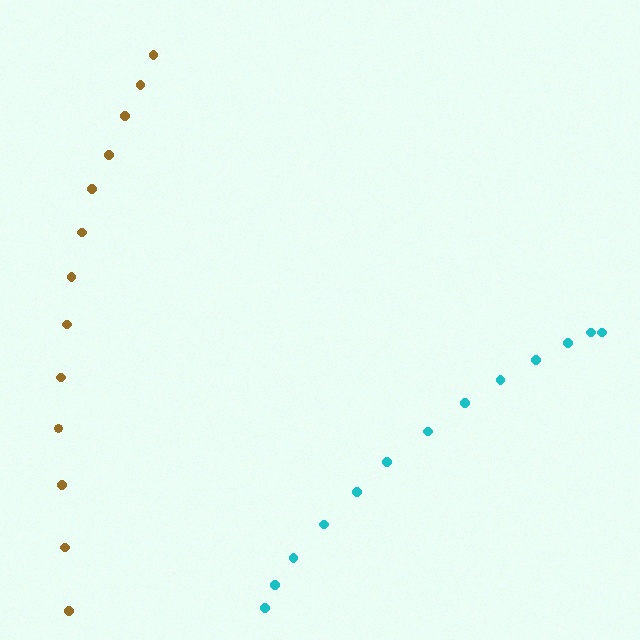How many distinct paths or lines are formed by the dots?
There are 2 distinct paths.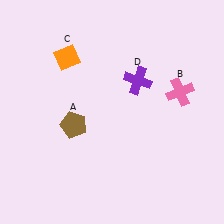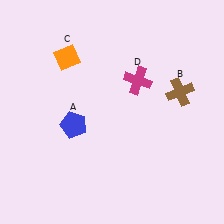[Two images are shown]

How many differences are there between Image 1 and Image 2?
There are 3 differences between the two images.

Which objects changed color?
A changed from brown to blue. B changed from pink to brown. D changed from purple to magenta.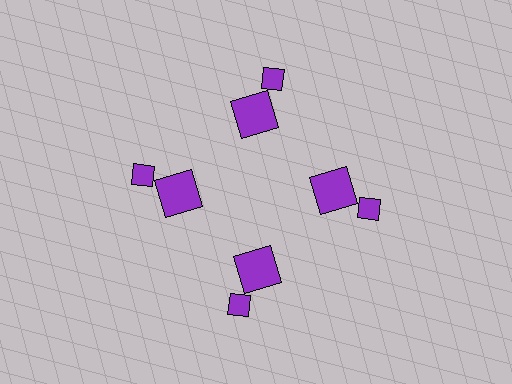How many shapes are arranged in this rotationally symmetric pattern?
There are 8 shapes, arranged in 4 groups of 2.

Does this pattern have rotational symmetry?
Yes, this pattern has 4-fold rotational symmetry. It looks the same after rotating 90 degrees around the center.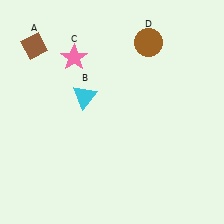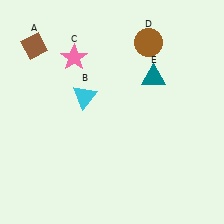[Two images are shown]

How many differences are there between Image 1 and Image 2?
There is 1 difference between the two images.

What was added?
A teal triangle (E) was added in Image 2.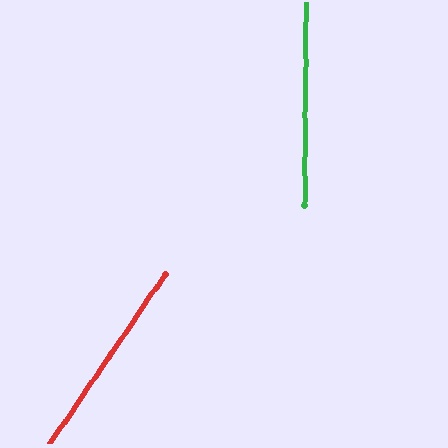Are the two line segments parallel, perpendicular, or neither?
Neither parallel nor perpendicular — they differ by about 34°.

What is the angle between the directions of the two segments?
Approximately 34 degrees.